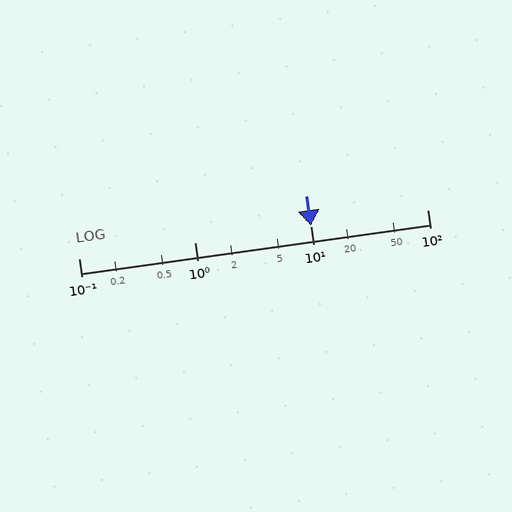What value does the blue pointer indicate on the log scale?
The pointer indicates approximately 10.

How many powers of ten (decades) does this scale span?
The scale spans 3 decades, from 0.1 to 100.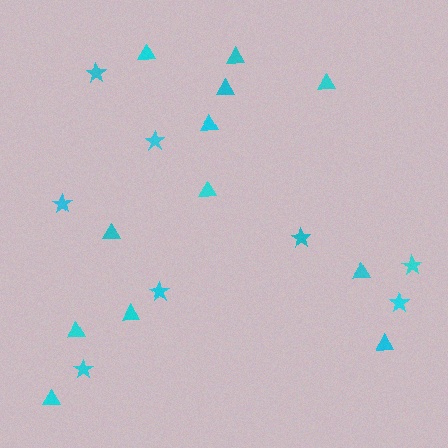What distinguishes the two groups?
There are 2 groups: one group of triangles (12) and one group of stars (8).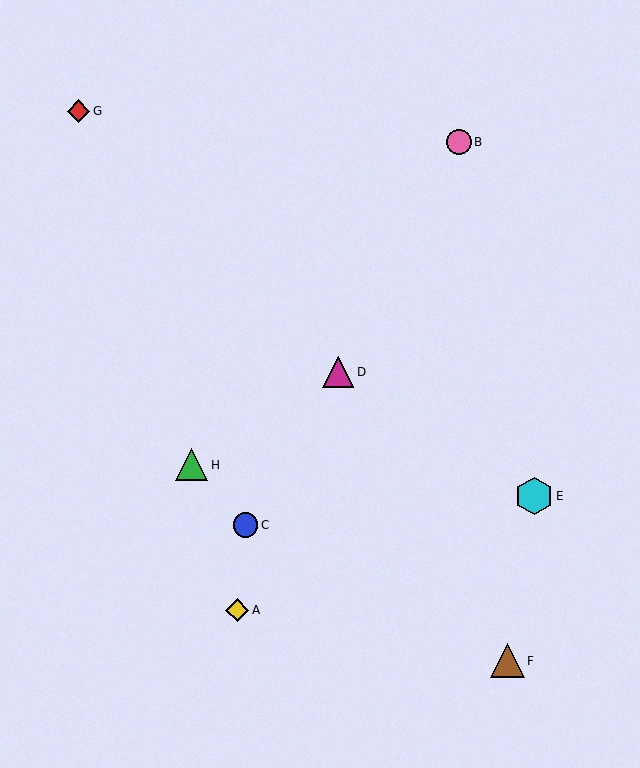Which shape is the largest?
The cyan hexagon (labeled E) is the largest.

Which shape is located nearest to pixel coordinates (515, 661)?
The brown triangle (labeled F) at (507, 661) is nearest to that location.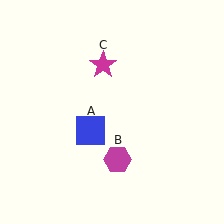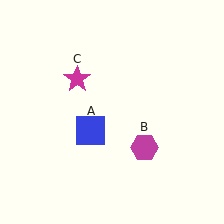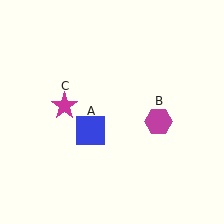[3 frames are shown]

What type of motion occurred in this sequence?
The magenta hexagon (object B), magenta star (object C) rotated counterclockwise around the center of the scene.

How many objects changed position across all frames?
2 objects changed position: magenta hexagon (object B), magenta star (object C).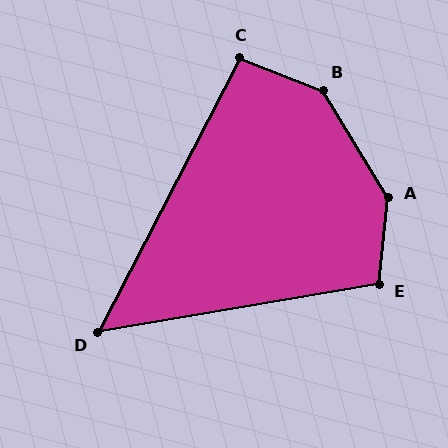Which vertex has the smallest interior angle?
D, at approximately 53 degrees.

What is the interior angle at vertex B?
Approximately 142 degrees (obtuse).